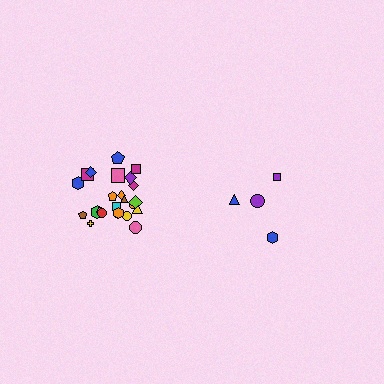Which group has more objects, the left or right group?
The left group.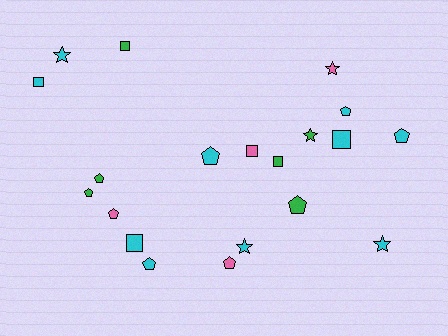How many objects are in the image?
There are 20 objects.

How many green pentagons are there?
There are 3 green pentagons.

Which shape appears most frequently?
Pentagon, with 9 objects.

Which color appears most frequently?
Cyan, with 10 objects.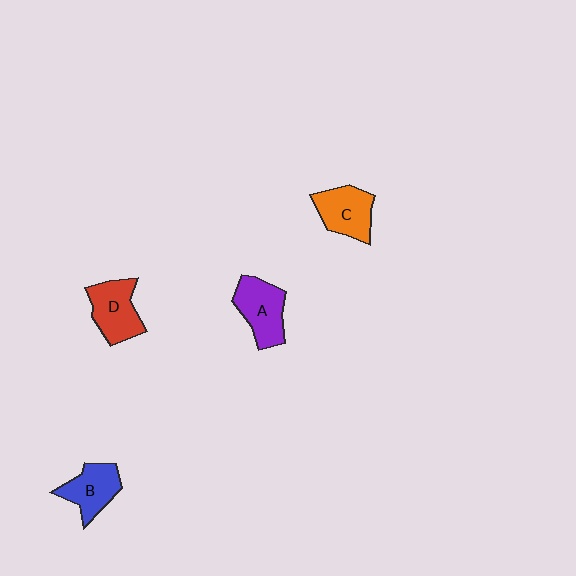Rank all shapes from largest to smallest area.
From largest to smallest: A (purple), D (red), C (orange), B (blue).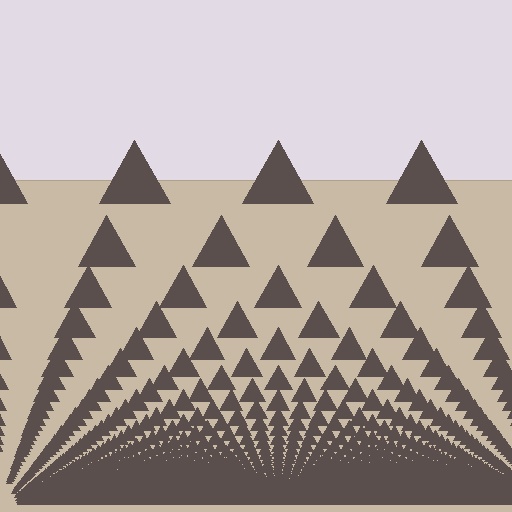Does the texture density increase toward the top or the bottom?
Density increases toward the bottom.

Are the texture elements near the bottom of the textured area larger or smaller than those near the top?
Smaller. The gradient is inverted — elements near the bottom are smaller and denser.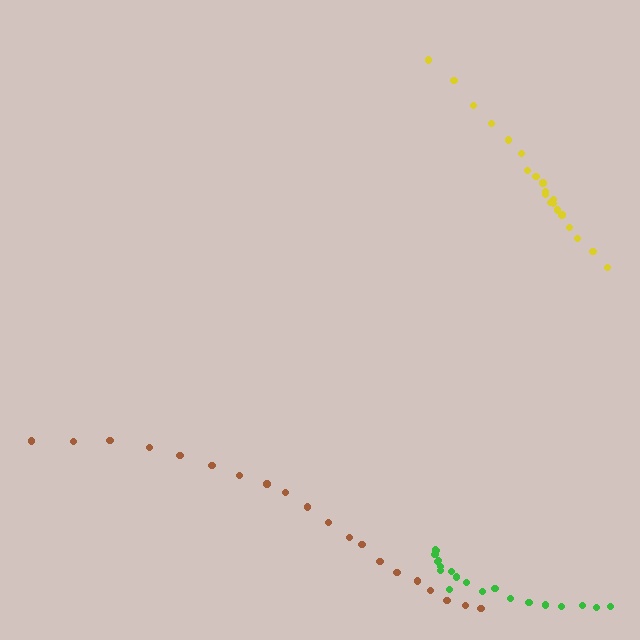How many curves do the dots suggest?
There are 3 distinct paths.